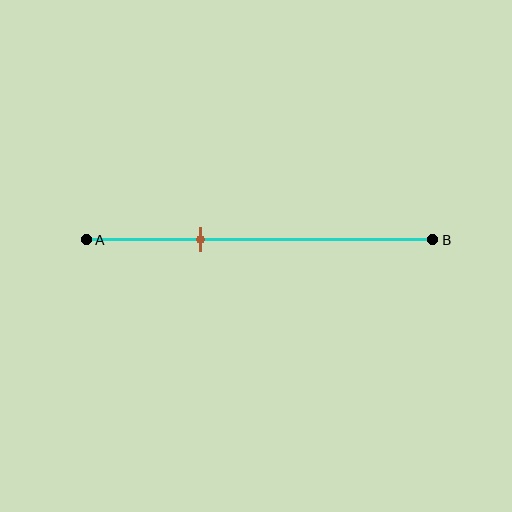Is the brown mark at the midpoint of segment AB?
No, the mark is at about 35% from A, not at the 50% midpoint.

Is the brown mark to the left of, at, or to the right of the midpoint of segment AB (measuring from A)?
The brown mark is to the left of the midpoint of segment AB.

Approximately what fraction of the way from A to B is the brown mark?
The brown mark is approximately 35% of the way from A to B.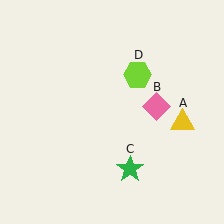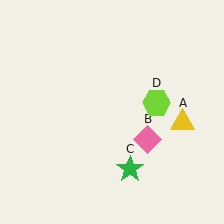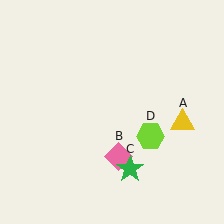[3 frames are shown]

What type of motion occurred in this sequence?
The pink diamond (object B), lime hexagon (object D) rotated clockwise around the center of the scene.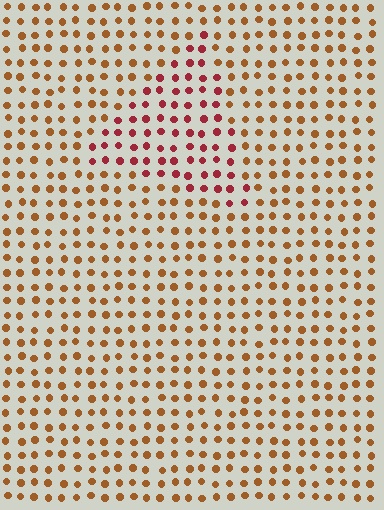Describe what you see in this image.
The image is filled with small brown elements in a uniform arrangement. A triangle-shaped region is visible where the elements are tinted to a slightly different hue, forming a subtle color boundary.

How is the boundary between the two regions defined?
The boundary is defined purely by a slight shift in hue (about 36 degrees). Spacing, size, and orientation are identical on both sides.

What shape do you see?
I see a triangle.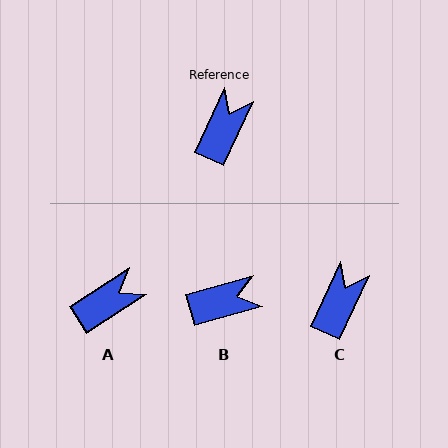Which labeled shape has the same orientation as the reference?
C.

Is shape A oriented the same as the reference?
No, it is off by about 33 degrees.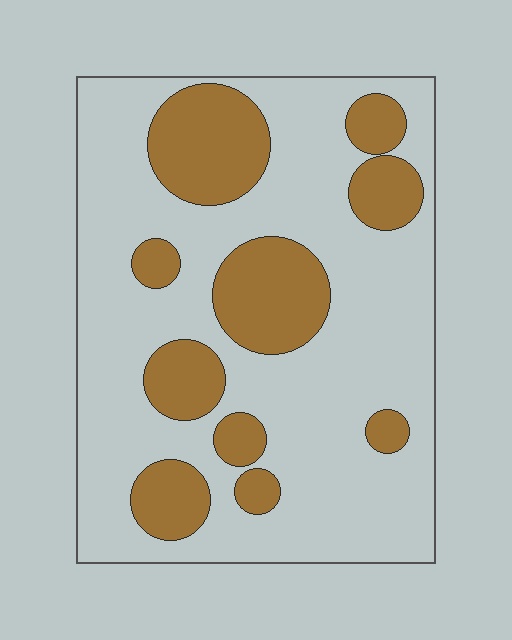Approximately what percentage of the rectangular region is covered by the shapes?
Approximately 30%.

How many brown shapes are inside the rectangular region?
10.